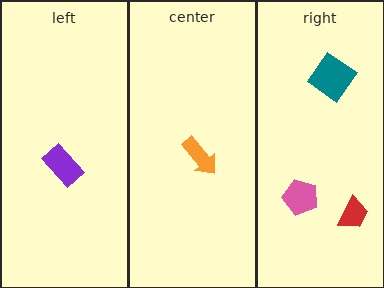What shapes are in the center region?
The orange arrow.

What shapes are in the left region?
The purple rectangle.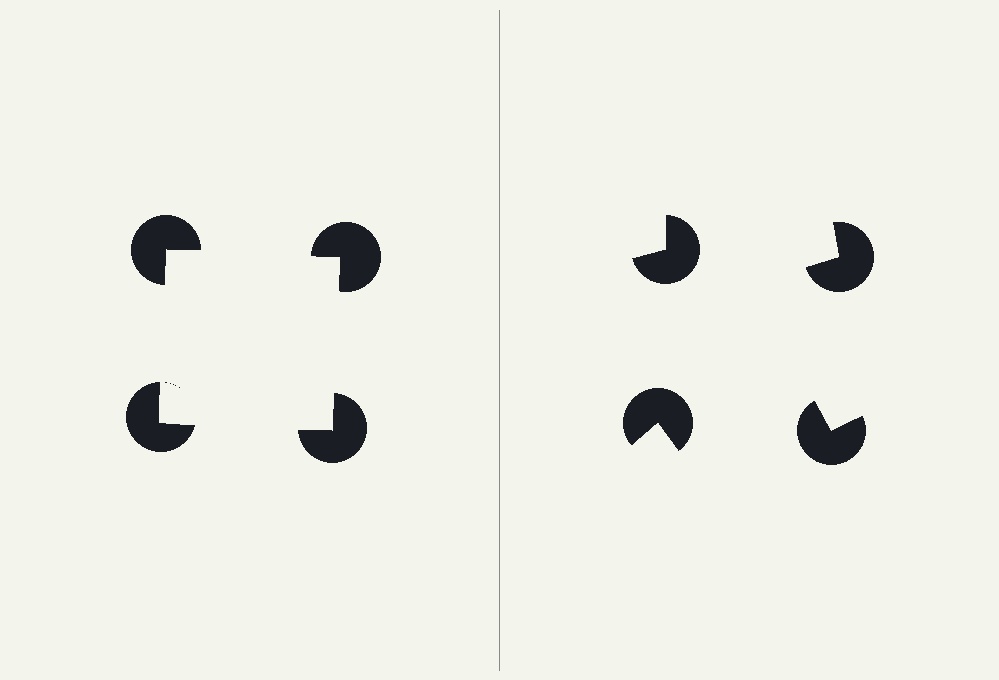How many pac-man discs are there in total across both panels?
8 — 4 on each side.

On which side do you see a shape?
An illusory square appears on the left side. On the right side the wedge cuts are rotated, so no coherent shape forms.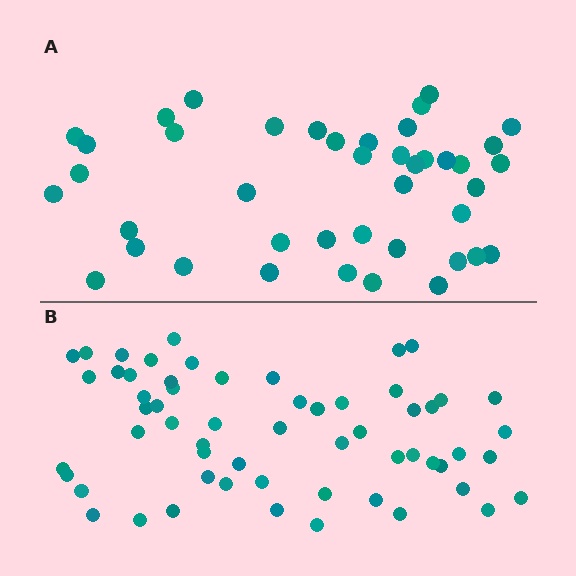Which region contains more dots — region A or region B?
Region B (the bottom region) has more dots.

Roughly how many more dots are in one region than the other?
Region B has approximately 15 more dots than region A.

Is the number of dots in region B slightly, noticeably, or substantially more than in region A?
Region B has noticeably more, but not dramatically so. The ratio is roughly 1.4 to 1.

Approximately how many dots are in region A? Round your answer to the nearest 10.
About 40 dots. (The exact count is 42, which rounds to 40.)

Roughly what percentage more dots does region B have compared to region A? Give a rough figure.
About 40% more.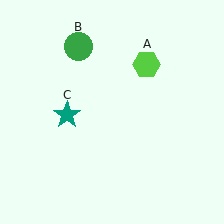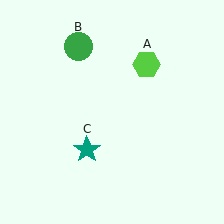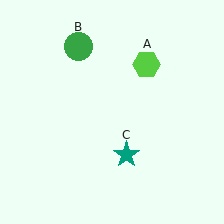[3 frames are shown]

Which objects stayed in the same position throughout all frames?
Lime hexagon (object A) and green circle (object B) remained stationary.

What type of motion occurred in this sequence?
The teal star (object C) rotated counterclockwise around the center of the scene.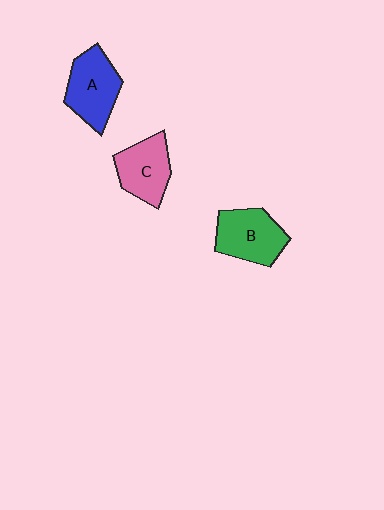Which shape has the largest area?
Shape B (green).